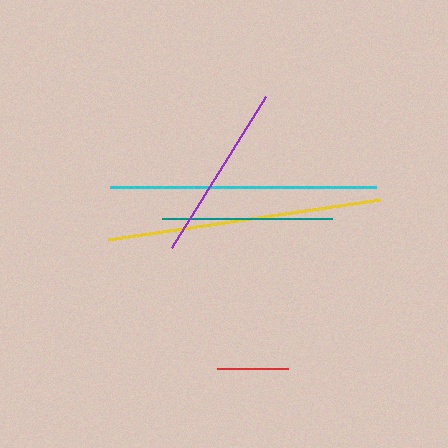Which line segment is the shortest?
The red line is the shortest at approximately 71 pixels.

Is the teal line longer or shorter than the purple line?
The purple line is longer than the teal line.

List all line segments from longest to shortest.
From longest to shortest: yellow, cyan, purple, teal, red.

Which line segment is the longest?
The yellow line is the longest at approximately 275 pixels.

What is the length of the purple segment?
The purple segment is approximately 179 pixels long.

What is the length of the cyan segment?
The cyan segment is approximately 265 pixels long.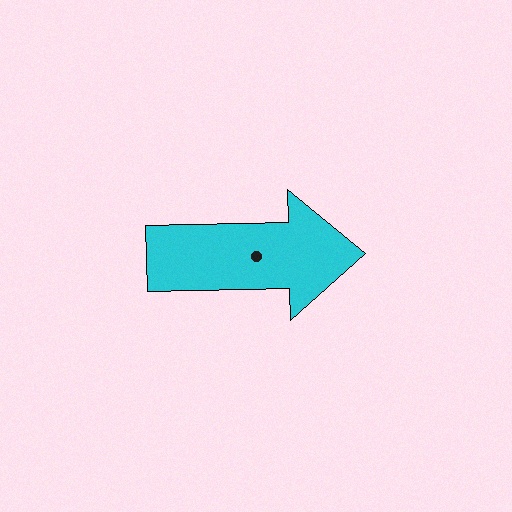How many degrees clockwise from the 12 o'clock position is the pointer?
Approximately 89 degrees.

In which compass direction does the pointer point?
East.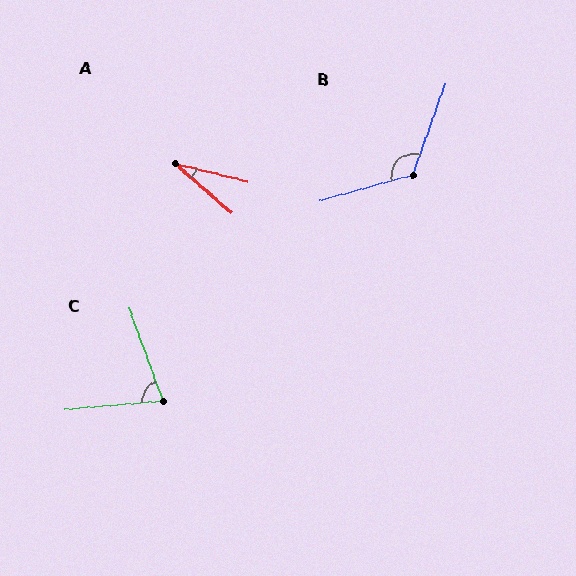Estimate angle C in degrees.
Approximately 75 degrees.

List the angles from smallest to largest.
A (28°), C (75°), B (126°).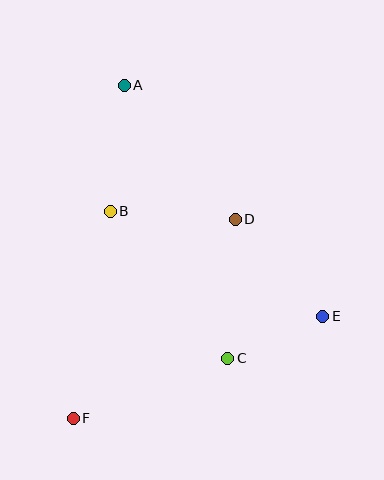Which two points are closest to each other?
Points C and E are closest to each other.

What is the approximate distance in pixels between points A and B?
The distance between A and B is approximately 127 pixels.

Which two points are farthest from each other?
Points A and F are farthest from each other.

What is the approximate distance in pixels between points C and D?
The distance between C and D is approximately 139 pixels.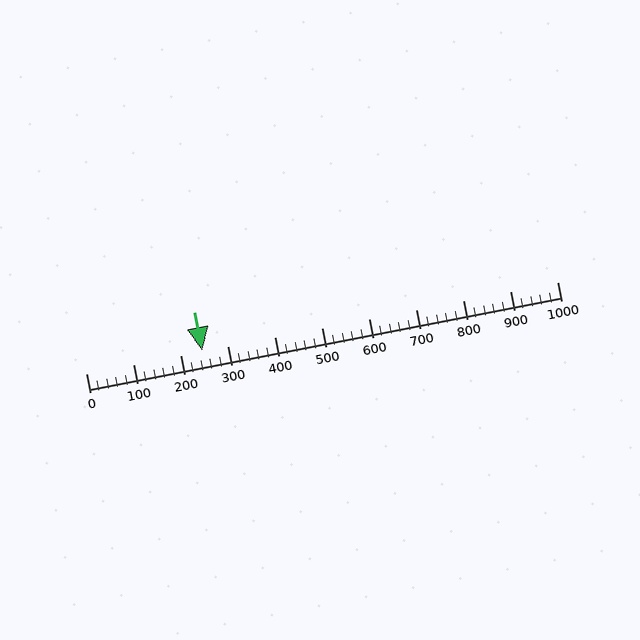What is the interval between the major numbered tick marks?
The major tick marks are spaced 100 units apart.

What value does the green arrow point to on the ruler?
The green arrow points to approximately 247.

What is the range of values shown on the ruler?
The ruler shows values from 0 to 1000.